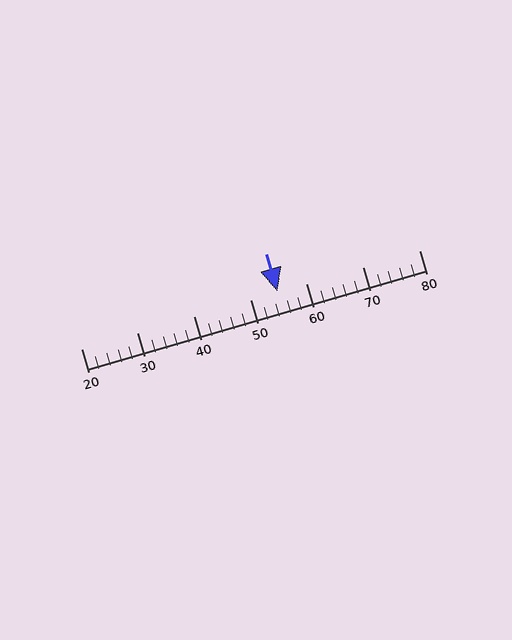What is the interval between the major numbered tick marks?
The major tick marks are spaced 10 units apart.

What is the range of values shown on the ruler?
The ruler shows values from 20 to 80.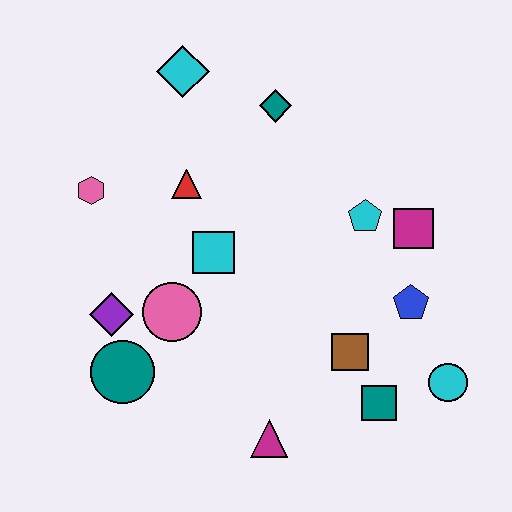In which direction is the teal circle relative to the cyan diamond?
The teal circle is below the cyan diamond.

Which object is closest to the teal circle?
The purple diamond is closest to the teal circle.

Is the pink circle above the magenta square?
No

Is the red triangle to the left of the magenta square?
Yes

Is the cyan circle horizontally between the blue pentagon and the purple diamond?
No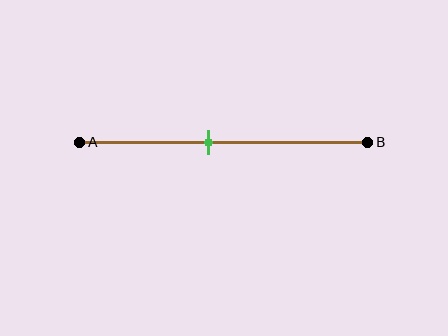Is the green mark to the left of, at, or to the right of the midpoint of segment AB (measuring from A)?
The green mark is to the left of the midpoint of segment AB.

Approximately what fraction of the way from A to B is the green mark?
The green mark is approximately 45% of the way from A to B.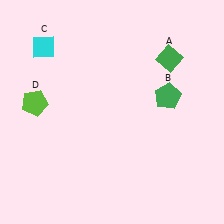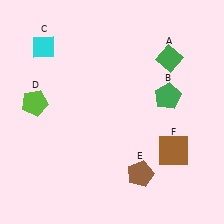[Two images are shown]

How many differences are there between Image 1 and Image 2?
There are 2 differences between the two images.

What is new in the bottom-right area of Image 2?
A brown pentagon (E) was added in the bottom-right area of Image 2.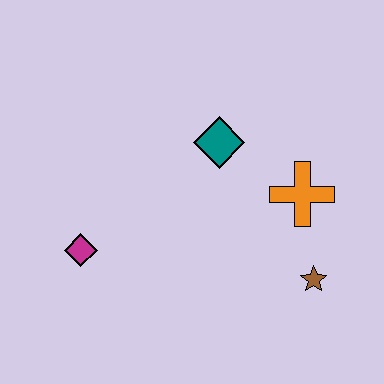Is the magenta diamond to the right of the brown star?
No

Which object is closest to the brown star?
The orange cross is closest to the brown star.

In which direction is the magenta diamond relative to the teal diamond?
The magenta diamond is to the left of the teal diamond.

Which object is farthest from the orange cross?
The magenta diamond is farthest from the orange cross.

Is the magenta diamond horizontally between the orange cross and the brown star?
No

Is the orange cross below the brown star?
No